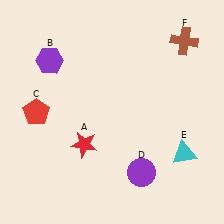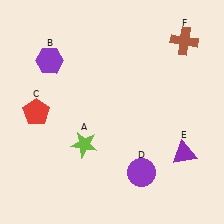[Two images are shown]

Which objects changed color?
A changed from red to lime. E changed from cyan to purple.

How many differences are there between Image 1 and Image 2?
There are 2 differences between the two images.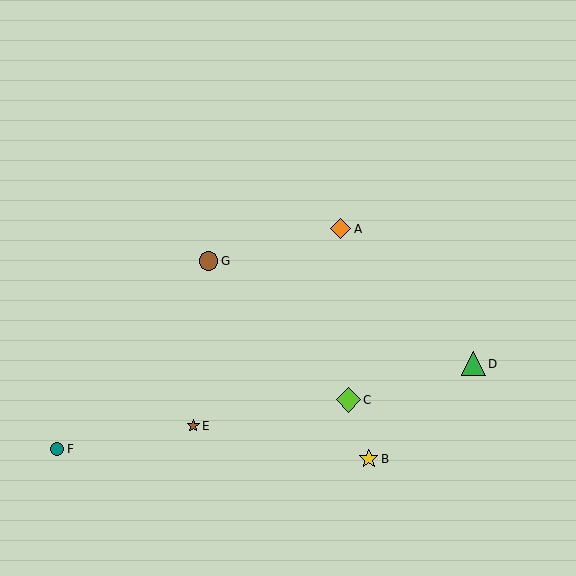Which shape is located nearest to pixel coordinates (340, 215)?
The orange diamond (labeled A) at (341, 229) is nearest to that location.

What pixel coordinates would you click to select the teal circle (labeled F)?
Click at (57, 449) to select the teal circle F.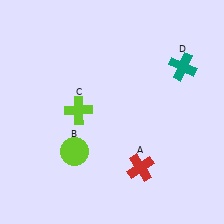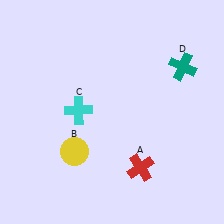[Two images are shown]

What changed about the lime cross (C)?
In Image 1, C is lime. In Image 2, it changed to cyan.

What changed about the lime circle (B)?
In Image 1, B is lime. In Image 2, it changed to yellow.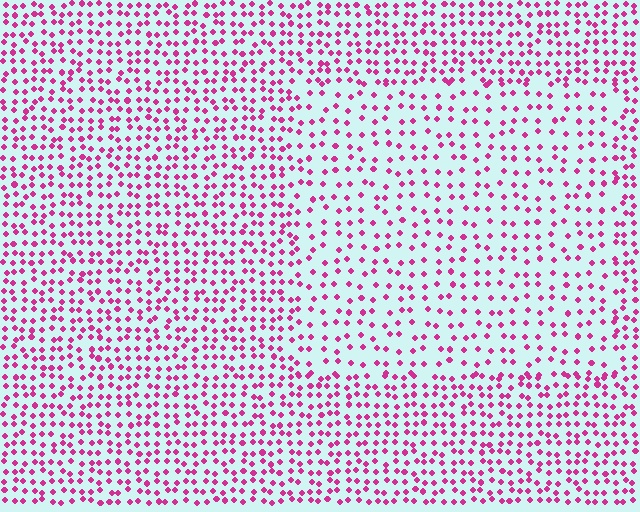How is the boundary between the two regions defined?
The boundary is defined by a change in element density (approximately 1.8x ratio). All elements are the same color, size, and shape.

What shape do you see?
I see a rectangle.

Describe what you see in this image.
The image contains small magenta elements arranged at two different densities. A rectangle-shaped region is visible where the elements are less densely packed than the surrounding area.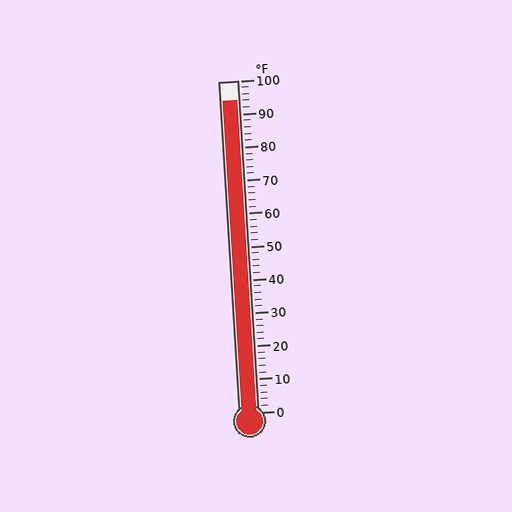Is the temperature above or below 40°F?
The temperature is above 40°F.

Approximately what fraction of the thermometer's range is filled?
The thermometer is filled to approximately 95% of its range.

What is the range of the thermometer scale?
The thermometer scale ranges from 0°F to 100°F.